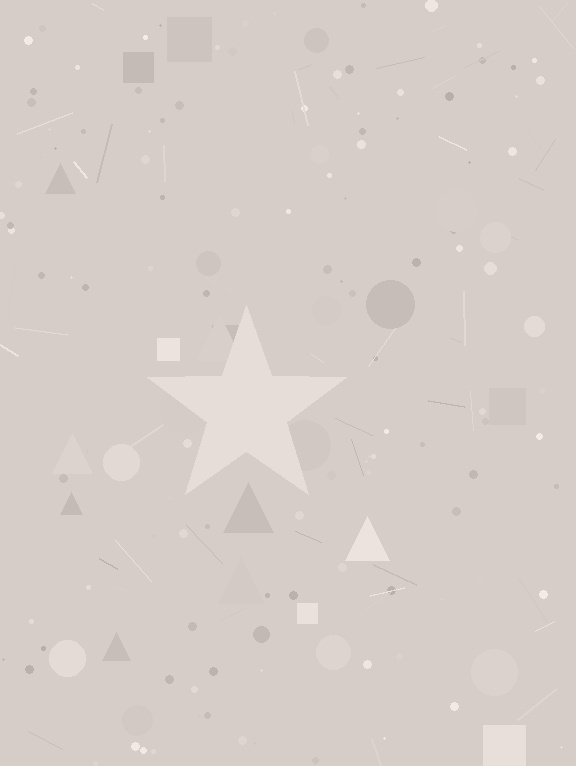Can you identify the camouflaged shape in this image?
The camouflaged shape is a star.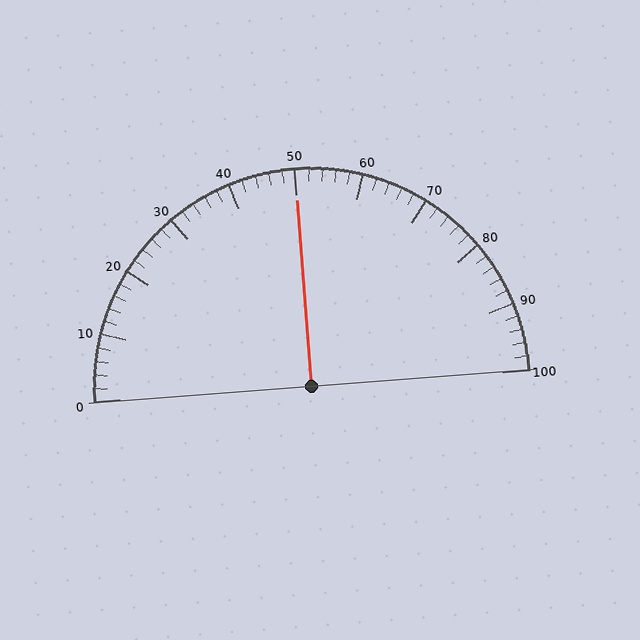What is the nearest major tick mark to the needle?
The nearest major tick mark is 50.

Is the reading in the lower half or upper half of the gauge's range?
The reading is in the upper half of the range (0 to 100).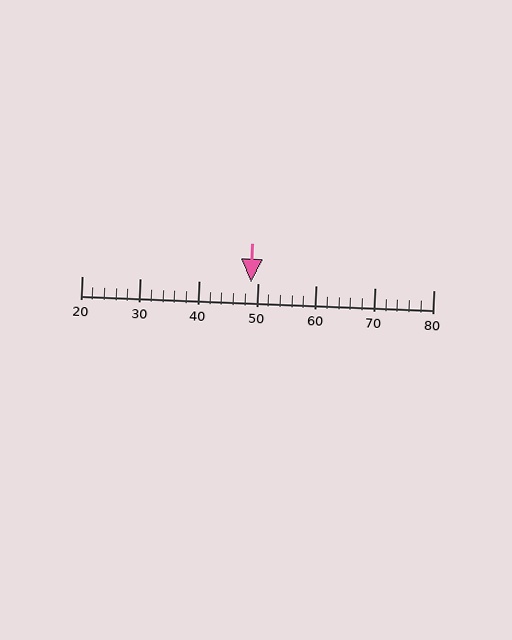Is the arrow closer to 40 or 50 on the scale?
The arrow is closer to 50.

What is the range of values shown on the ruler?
The ruler shows values from 20 to 80.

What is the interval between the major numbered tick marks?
The major tick marks are spaced 10 units apart.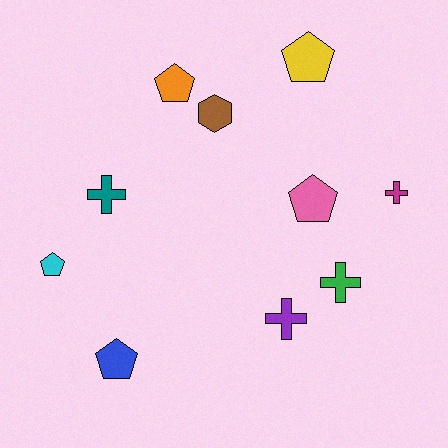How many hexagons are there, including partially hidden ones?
There is 1 hexagon.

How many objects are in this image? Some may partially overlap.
There are 10 objects.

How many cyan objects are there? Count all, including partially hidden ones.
There is 1 cyan object.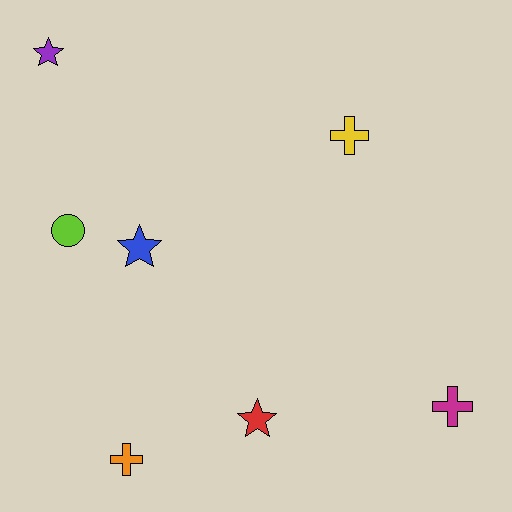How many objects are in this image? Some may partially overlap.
There are 7 objects.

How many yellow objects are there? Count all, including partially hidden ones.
There is 1 yellow object.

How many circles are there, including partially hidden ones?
There is 1 circle.